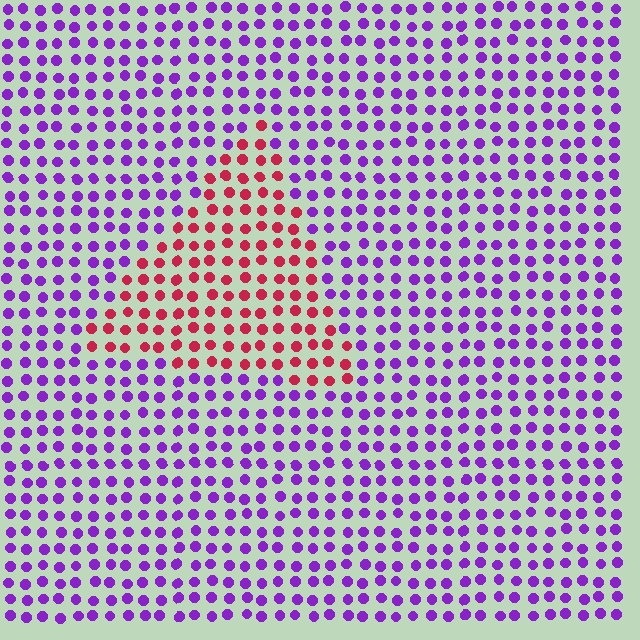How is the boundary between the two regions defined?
The boundary is defined purely by a slight shift in hue (about 67 degrees). Spacing, size, and orientation are identical on both sides.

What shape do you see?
I see a triangle.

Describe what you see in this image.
The image is filled with small purple elements in a uniform arrangement. A triangle-shaped region is visible where the elements are tinted to a slightly different hue, forming a subtle color boundary.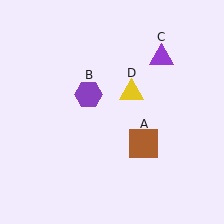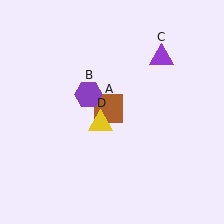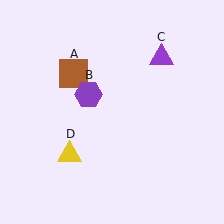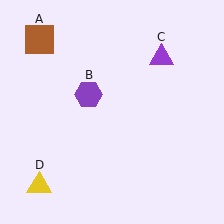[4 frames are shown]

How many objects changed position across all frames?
2 objects changed position: brown square (object A), yellow triangle (object D).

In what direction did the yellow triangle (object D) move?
The yellow triangle (object D) moved down and to the left.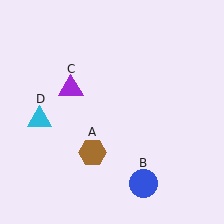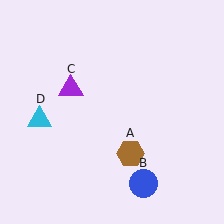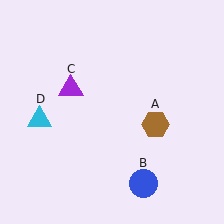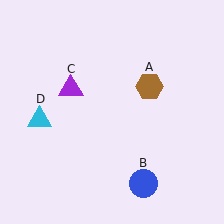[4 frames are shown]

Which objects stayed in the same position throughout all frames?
Blue circle (object B) and purple triangle (object C) and cyan triangle (object D) remained stationary.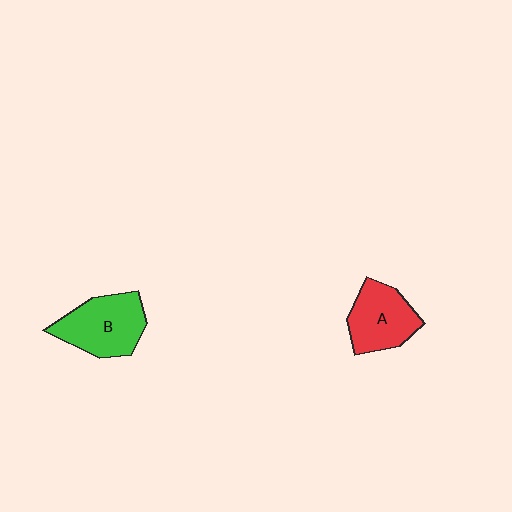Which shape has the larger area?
Shape B (green).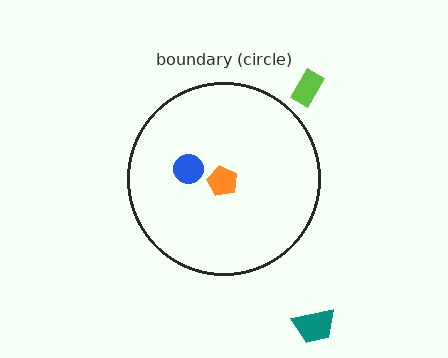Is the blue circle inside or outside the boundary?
Inside.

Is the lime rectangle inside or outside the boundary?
Outside.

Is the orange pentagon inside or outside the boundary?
Inside.